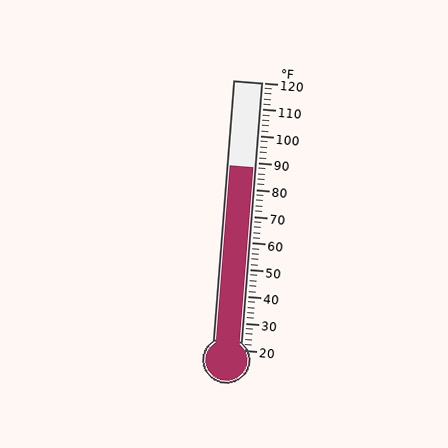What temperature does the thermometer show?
The thermometer shows approximately 88°F.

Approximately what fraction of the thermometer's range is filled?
The thermometer is filled to approximately 70% of its range.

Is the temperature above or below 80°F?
The temperature is above 80°F.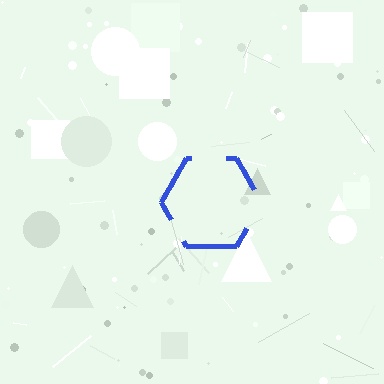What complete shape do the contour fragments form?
The contour fragments form a hexagon.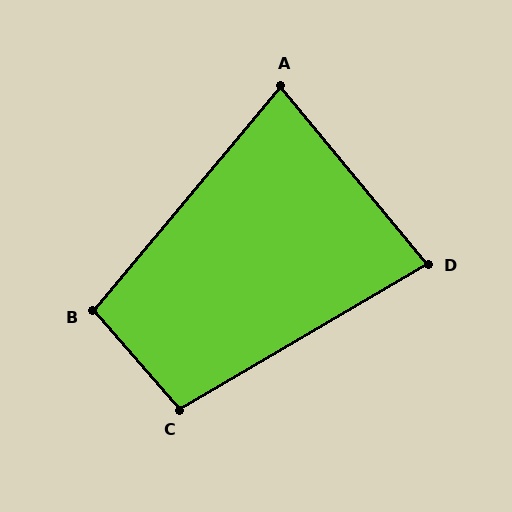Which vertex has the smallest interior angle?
A, at approximately 79 degrees.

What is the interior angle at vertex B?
Approximately 99 degrees (obtuse).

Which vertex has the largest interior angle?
C, at approximately 101 degrees.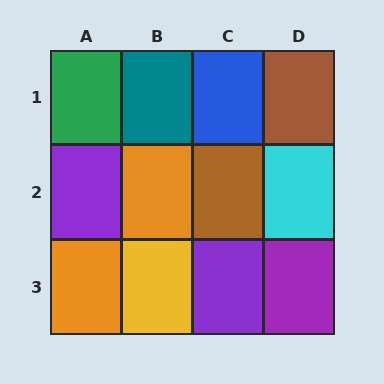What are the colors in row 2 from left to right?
Purple, orange, brown, cyan.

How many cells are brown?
2 cells are brown.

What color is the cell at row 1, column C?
Blue.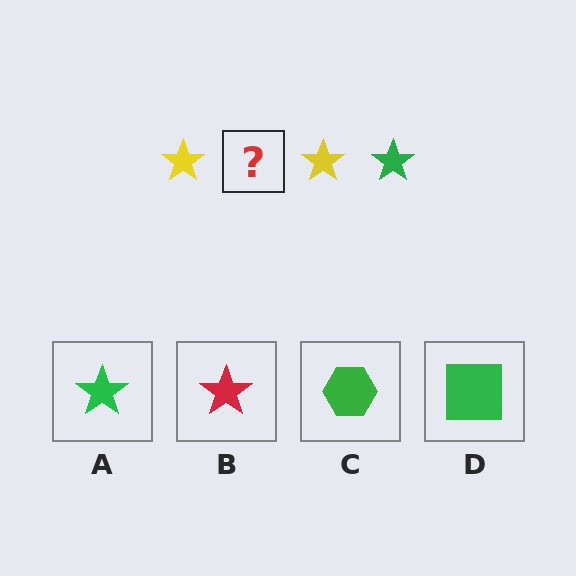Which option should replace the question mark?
Option A.